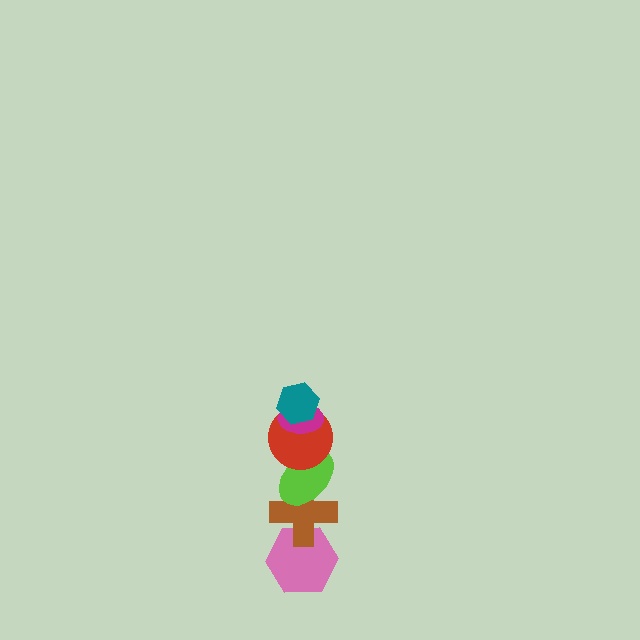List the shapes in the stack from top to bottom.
From top to bottom: the teal hexagon, the magenta ellipse, the red circle, the lime ellipse, the brown cross, the pink hexagon.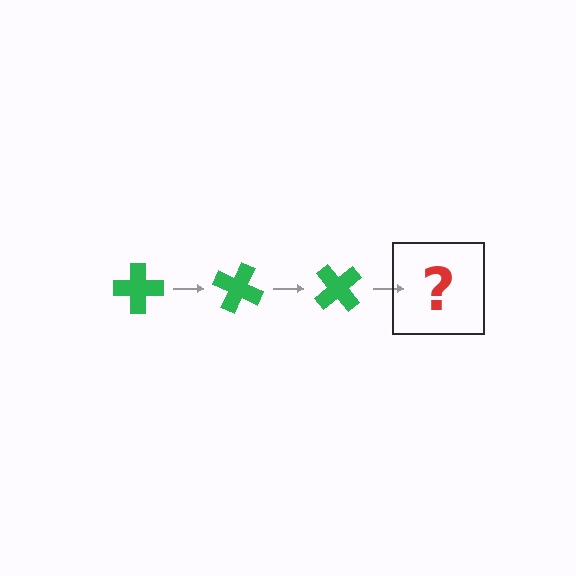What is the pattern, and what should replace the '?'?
The pattern is that the cross rotates 25 degrees each step. The '?' should be a green cross rotated 75 degrees.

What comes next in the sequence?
The next element should be a green cross rotated 75 degrees.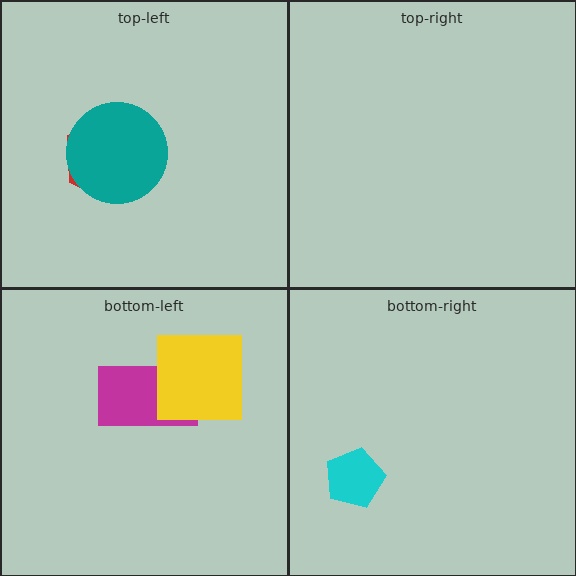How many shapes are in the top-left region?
2.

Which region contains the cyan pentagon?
The bottom-right region.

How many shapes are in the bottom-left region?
2.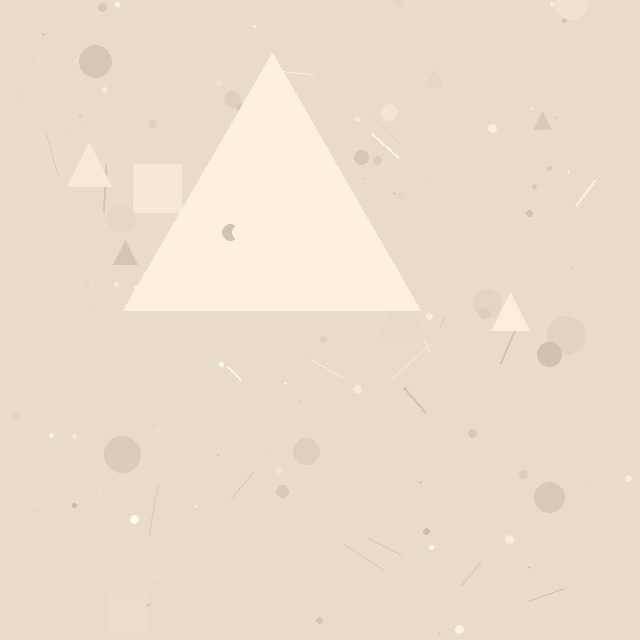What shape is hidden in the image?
A triangle is hidden in the image.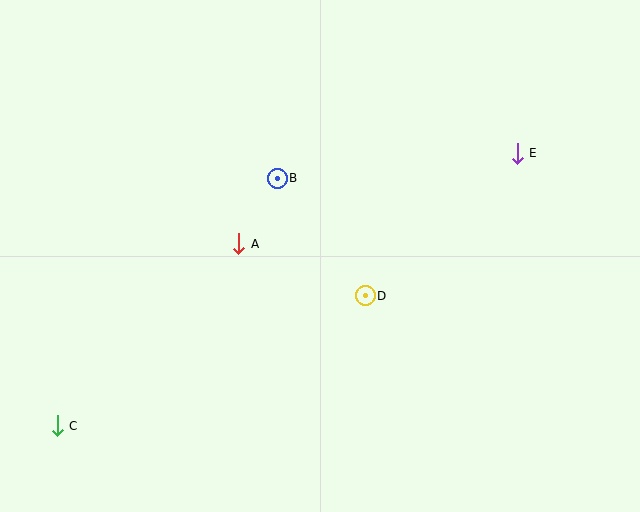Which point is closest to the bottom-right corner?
Point D is closest to the bottom-right corner.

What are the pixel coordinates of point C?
Point C is at (57, 426).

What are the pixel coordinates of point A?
Point A is at (239, 244).